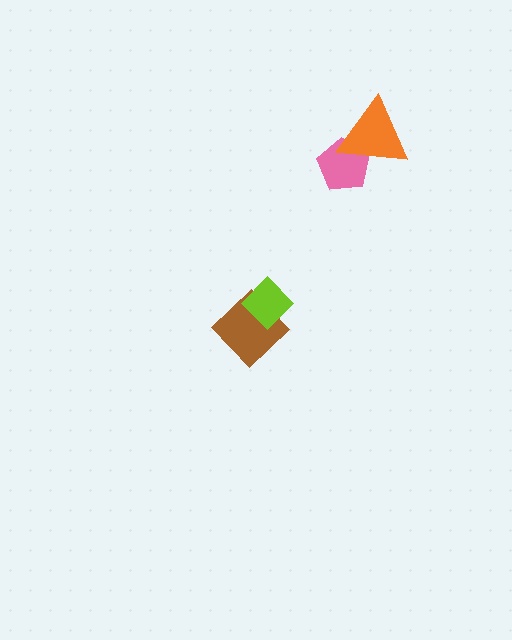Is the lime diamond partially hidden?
No, no other shape covers it.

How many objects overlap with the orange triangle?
1 object overlaps with the orange triangle.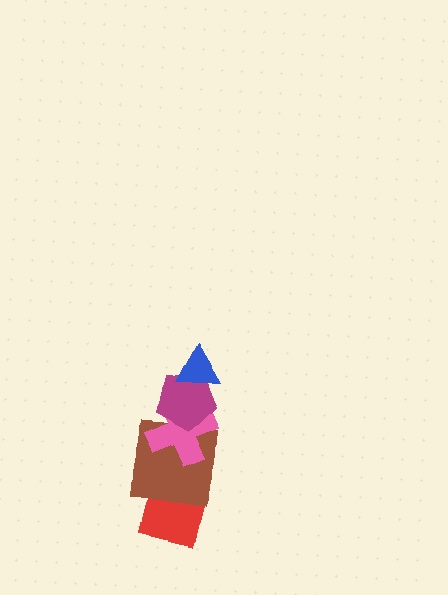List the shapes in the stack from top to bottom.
From top to bottom: the blue triangle, the magenta pentagon, the pink cross, the brown square, the red square.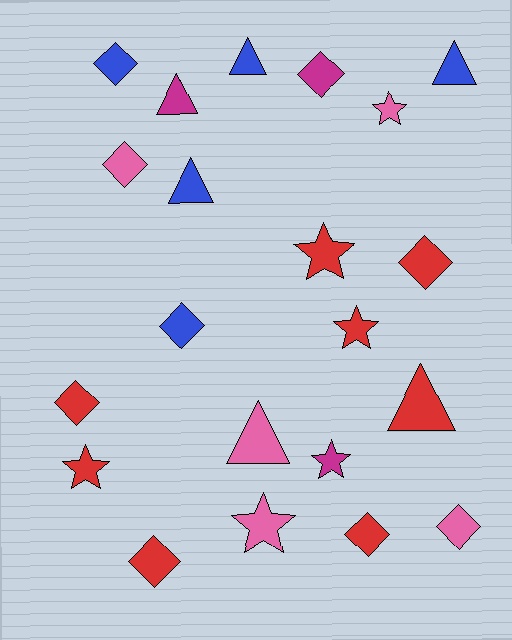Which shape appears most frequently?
Diamond, with 9 objects.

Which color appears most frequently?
Red, with 8 objects.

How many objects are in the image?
There are 21 objects.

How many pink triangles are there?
There is 1 pink triangle.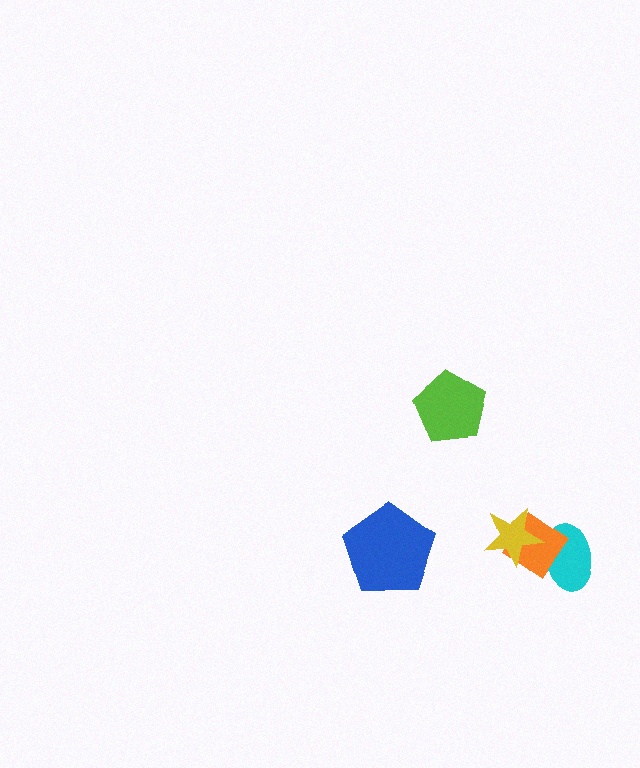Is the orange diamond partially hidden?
Yes, it is partially covered by another shape.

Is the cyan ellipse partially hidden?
Yes, it is partially covered by another shape.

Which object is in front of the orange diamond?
The yellow star is in front of the orange diamond.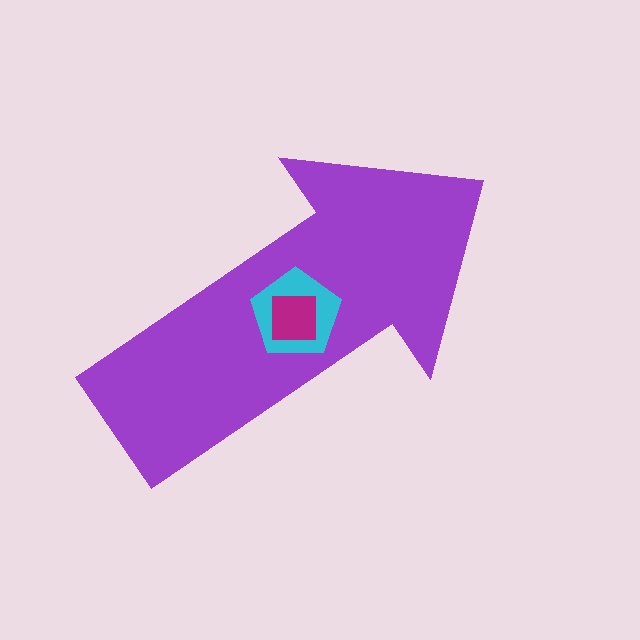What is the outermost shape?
The purple arrow.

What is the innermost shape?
The magenta square.